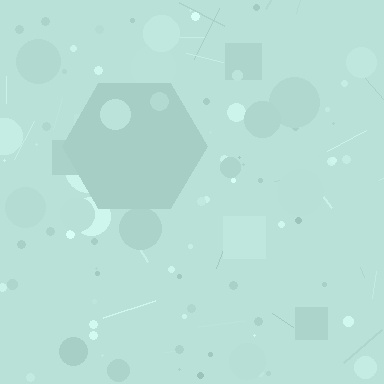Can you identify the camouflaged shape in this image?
The camouflaged shape is a hexagon.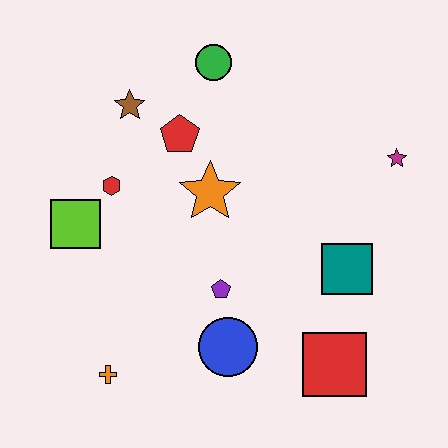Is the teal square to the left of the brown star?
No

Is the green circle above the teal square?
Yes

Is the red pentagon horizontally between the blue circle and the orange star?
No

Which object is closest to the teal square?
The red square is closest to the teal square.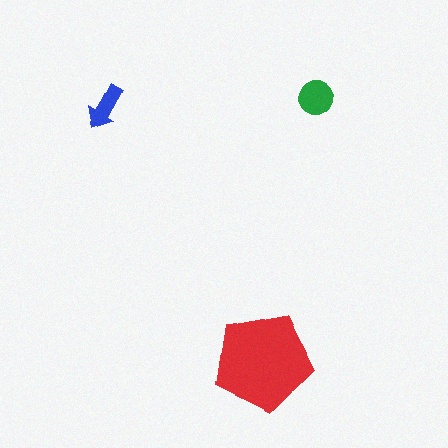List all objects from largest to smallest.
The red pentagon, the green circle, the blue arrow.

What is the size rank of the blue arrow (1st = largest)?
3rd.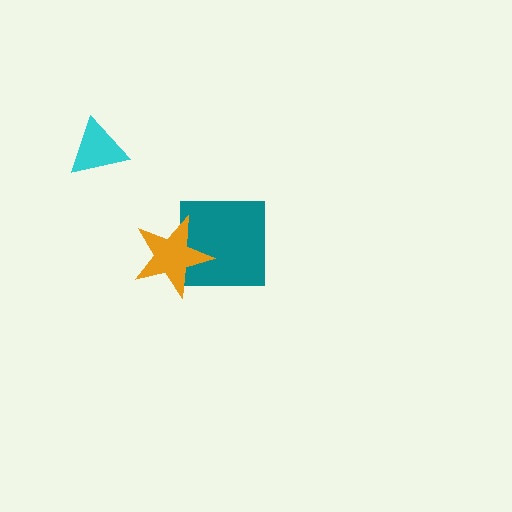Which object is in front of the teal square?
The orange star is in front of the teal square.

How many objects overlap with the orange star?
1 object overlaps with the orange star.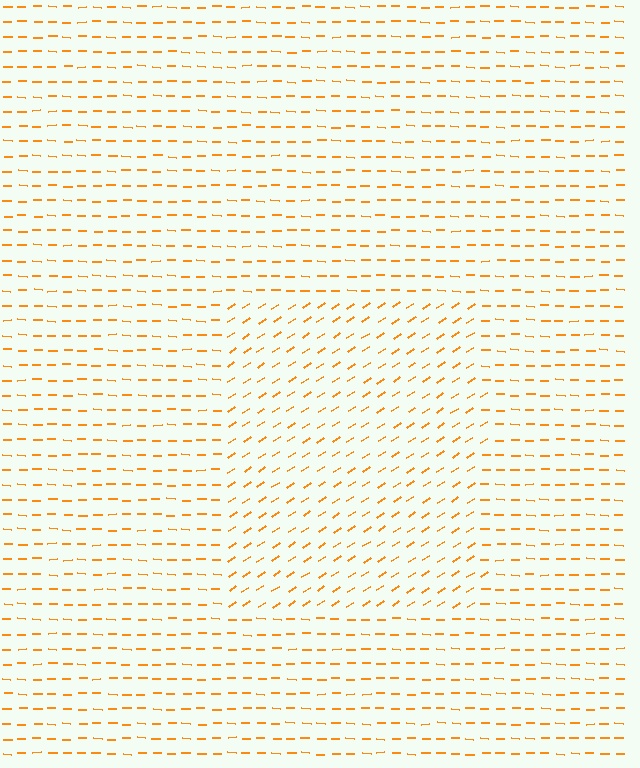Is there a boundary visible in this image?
Yes, there is a texture boundary formed by a change in line orientation.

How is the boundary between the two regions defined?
The boundary is defined purely by a change in line orientation (approximately 34 degrees difference). All lines are the same color and thickness.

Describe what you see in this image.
The image is filled with small orange line segments. A rectangle region in the image has lines oriented differently from the surrounding lines, creating a visible texture boundary.